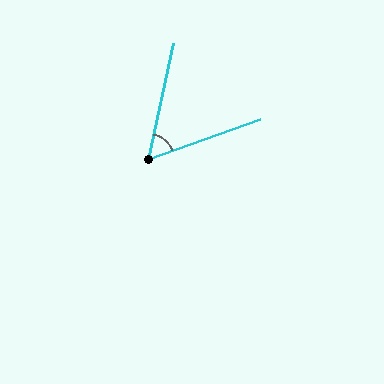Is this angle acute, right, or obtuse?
It is acute.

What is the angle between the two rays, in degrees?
Approximately 58 degrees.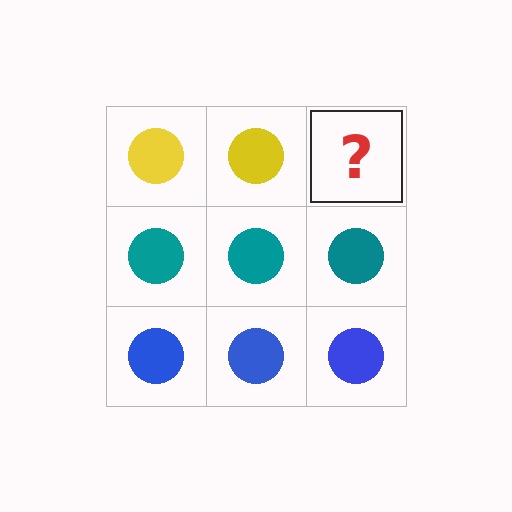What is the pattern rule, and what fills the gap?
The rule is that each row has a consistent color. The gap should be filled with a yellow circle.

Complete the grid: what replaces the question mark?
The question mark should be replaced with a yellow circle.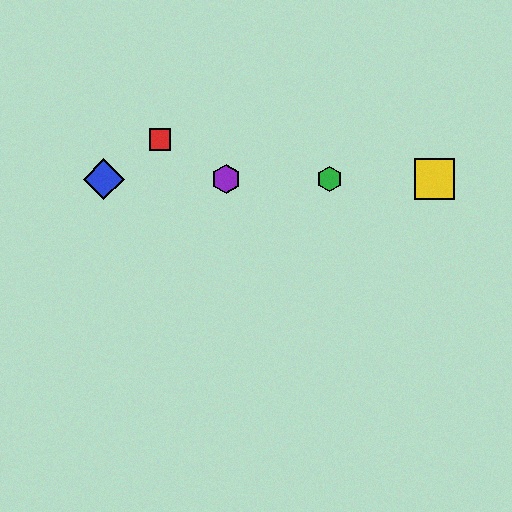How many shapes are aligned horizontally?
4 shapes (the blue diamond, the green hexagon, the yellow square, the purple hexagon) are aligned horizontally.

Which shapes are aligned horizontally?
The blue diamond, the green hexagon, the yellow square, the purple hexagon are aligned horizontally.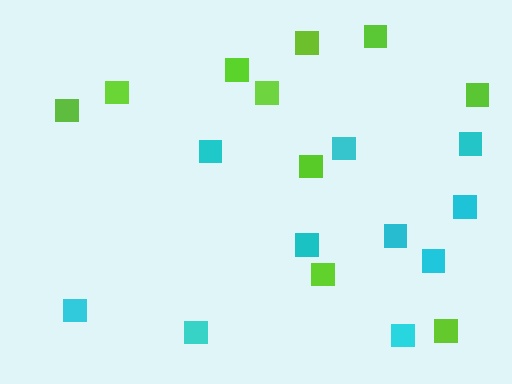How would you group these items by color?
There are 2 groups: one group of lime squares (10) and one group of cyan squares (10).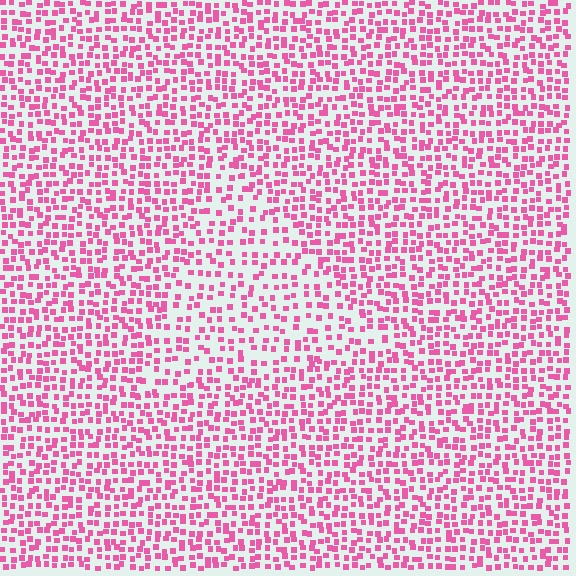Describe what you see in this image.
The image contains small pink elements arranged at two different densities. A triangle-shaped region is visible where the elements are less densely packed than the surrounding area.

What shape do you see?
I see a triangle.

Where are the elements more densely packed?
The elements are more densely packed outside the triangle boundary.